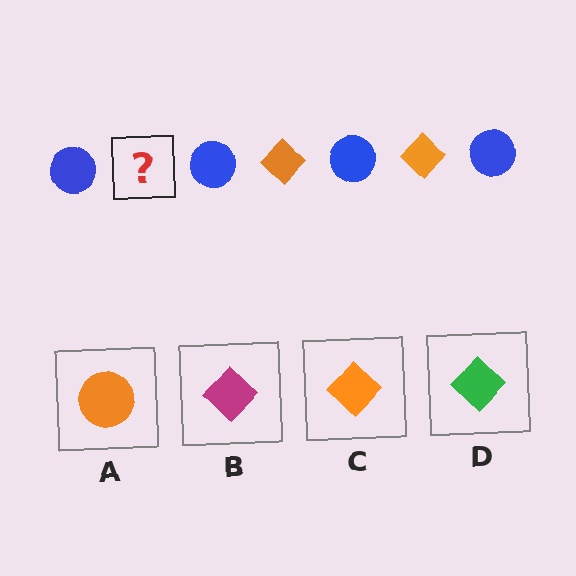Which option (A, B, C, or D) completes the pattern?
C.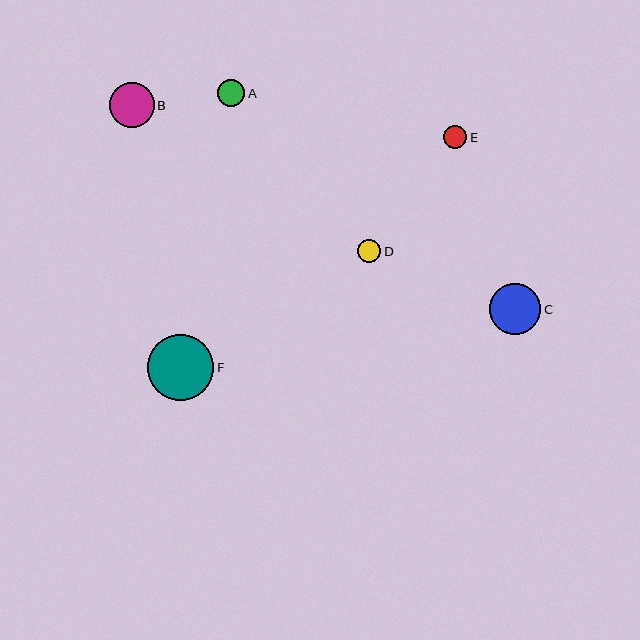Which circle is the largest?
Circle F is the largest with a size of approximately 66 pixels.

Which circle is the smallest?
Circle E is the smallest with a size of approximately 23 pixels.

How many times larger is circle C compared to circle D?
Circle C is approximately 2.2 times the size of circle D.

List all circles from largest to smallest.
From largest to smallest: F, C, B, A, D, E.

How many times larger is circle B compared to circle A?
Circle B is approximately 1.7 times the size of circle A.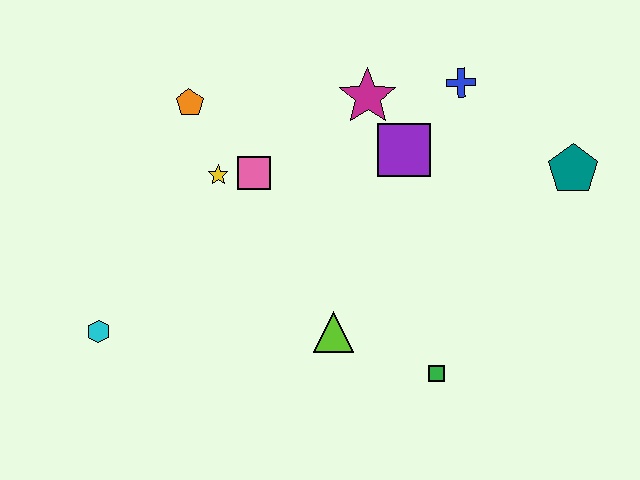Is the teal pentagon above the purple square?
No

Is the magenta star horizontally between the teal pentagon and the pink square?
Yes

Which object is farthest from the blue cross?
The cyan hexagon is farthest from the blue cross.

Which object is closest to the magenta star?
The purple square is closest to the magenta star.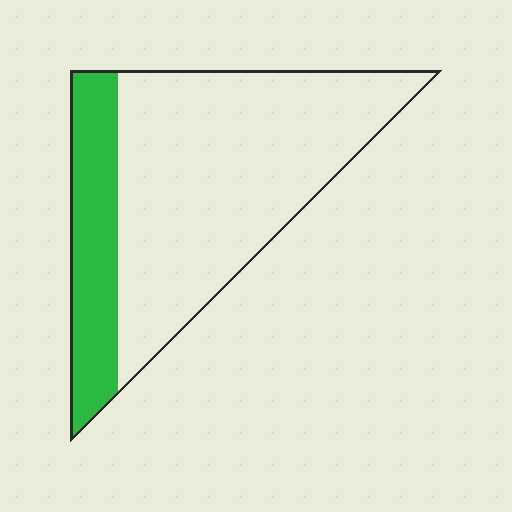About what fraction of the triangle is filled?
About one quarter (1/4).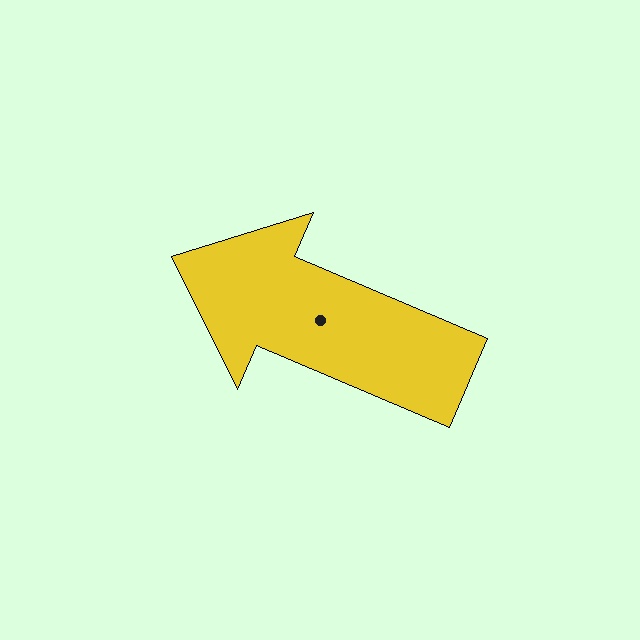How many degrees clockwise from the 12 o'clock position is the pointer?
Approximately 293 degrees.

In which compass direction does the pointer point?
Northwest.